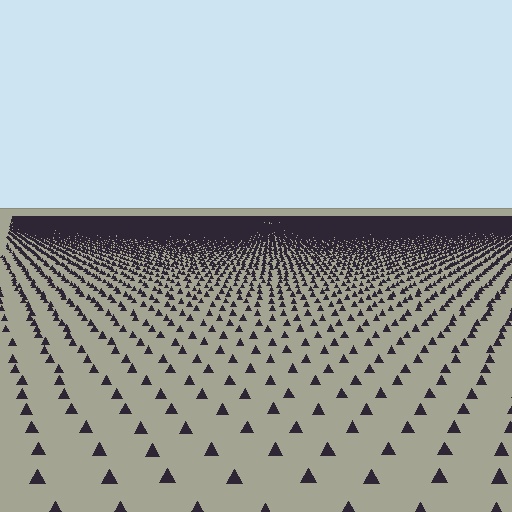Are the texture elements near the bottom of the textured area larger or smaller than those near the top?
Larger. Near the bottom, elements are closer to the viewer and appear at a bigger on-screen size.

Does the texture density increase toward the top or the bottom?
Density increases toward the top.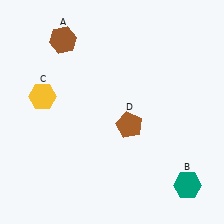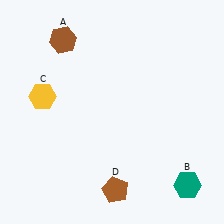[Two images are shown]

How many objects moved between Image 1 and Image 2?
1 object moved between the two images.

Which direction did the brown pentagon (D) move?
The brown pentagon (D) moved down.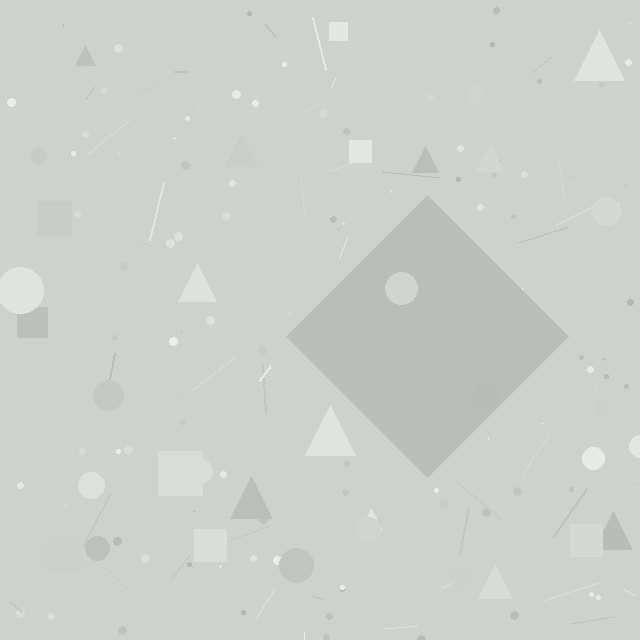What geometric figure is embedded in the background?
A diamond is embedded in the background.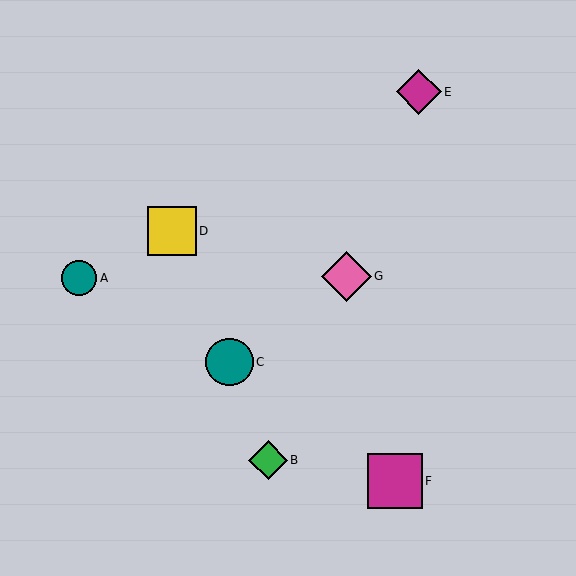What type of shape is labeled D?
Shape D is a yellow square.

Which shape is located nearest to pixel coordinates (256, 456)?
The green diamond (labeled B) at (268, 460) is nearest to that location.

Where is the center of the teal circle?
The center of the teal circle is at (230, 362).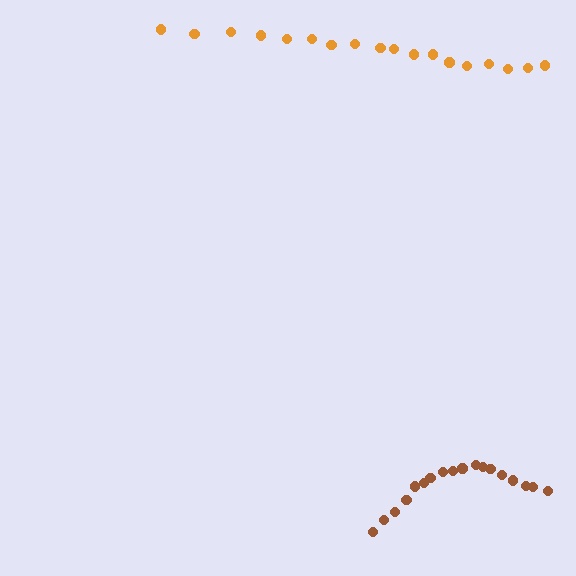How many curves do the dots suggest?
There are 2 distinct paths.